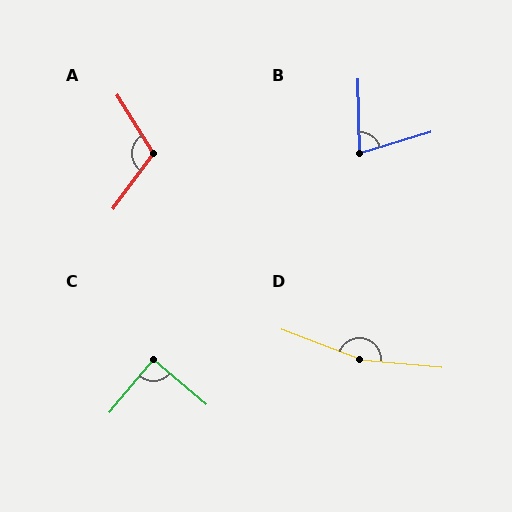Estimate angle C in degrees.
Approximately 90 degrees.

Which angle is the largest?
D, at approximately 164 degrees.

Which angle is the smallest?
B, at approximately 75 degrees.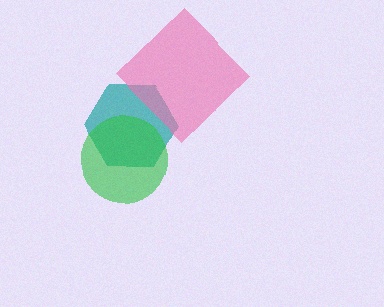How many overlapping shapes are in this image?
There are 3 overlapping shapes in the image.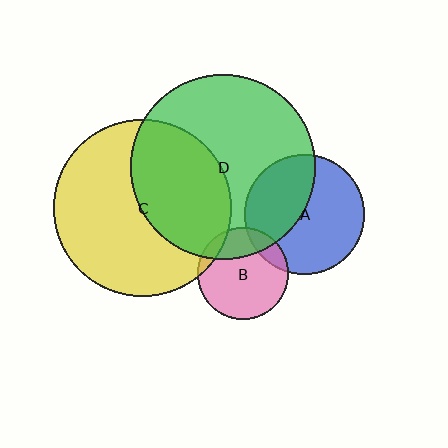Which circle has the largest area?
Circle D (green).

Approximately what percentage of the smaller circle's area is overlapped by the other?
Approximately 10%.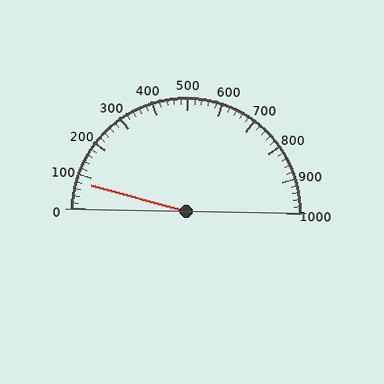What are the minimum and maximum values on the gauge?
The gauge ranges from 0 to 1000.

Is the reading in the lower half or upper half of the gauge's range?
The reading is in the lower half of the range (0 to 1000).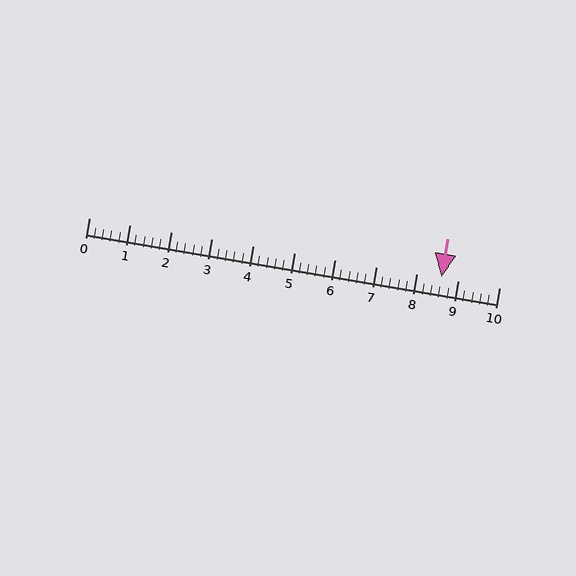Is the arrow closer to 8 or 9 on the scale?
The arrow is closer to 9.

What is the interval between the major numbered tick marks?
The major tick marks are spaced 1 units apart.